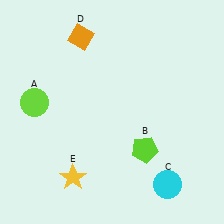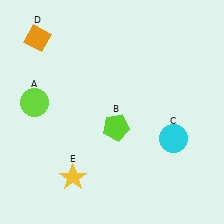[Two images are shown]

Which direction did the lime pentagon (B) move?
The lime pentagon (B) moved left.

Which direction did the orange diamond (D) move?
The orange diamond (D) moved left.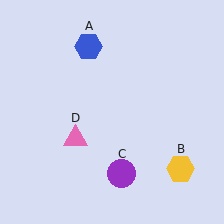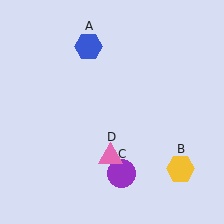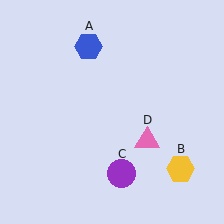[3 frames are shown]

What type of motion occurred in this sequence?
The pink triangle (object D) rotated counterclockwise around the center of the scene.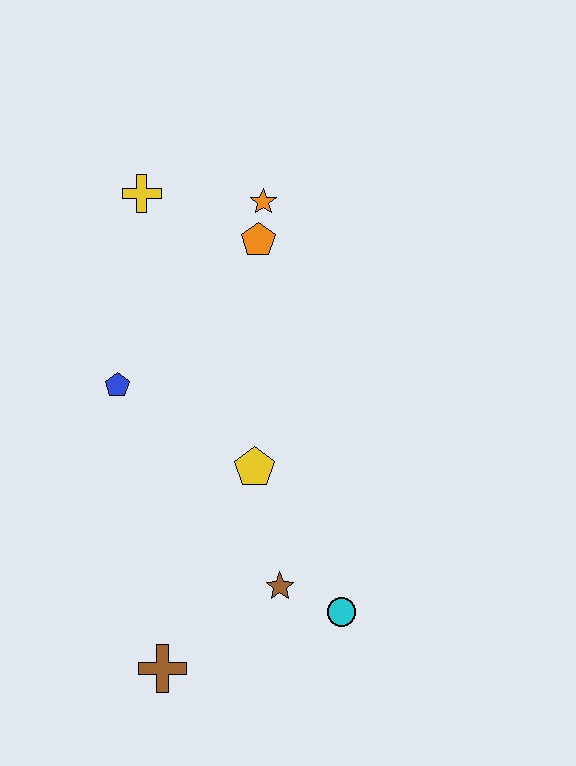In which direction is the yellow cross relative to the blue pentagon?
The yellow cross is above the blue pentagon.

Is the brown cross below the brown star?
Yes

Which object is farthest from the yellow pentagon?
The yellow cross is farthest from the yellow pentagon.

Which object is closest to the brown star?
The cyan circle is closest to the brown star.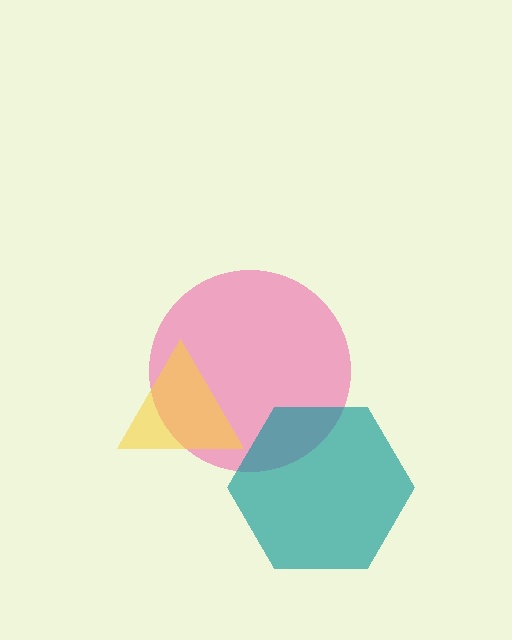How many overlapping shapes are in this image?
There are 3 overlapping shapes in the image.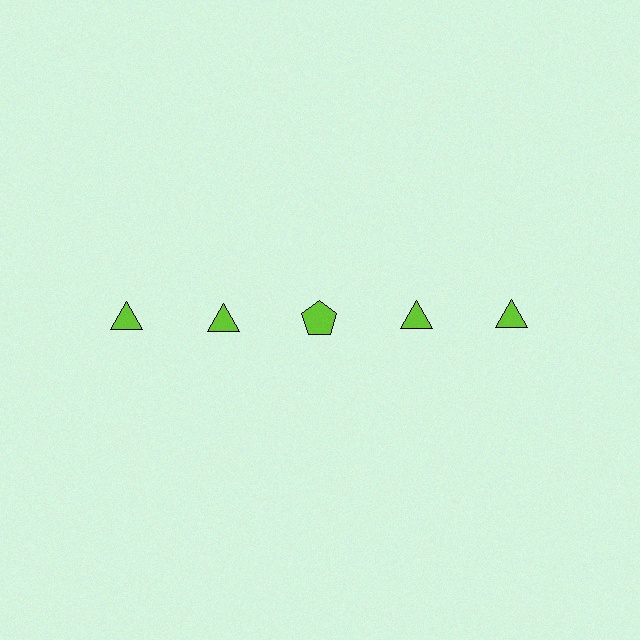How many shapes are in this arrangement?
There are 5 shapes arranged in a grid pattern.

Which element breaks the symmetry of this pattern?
The lime pentagon in the top row, center column breaks the symmetry. All other shapes are lime triangles.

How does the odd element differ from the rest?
It has a different shape: pentagon instead of triangle.